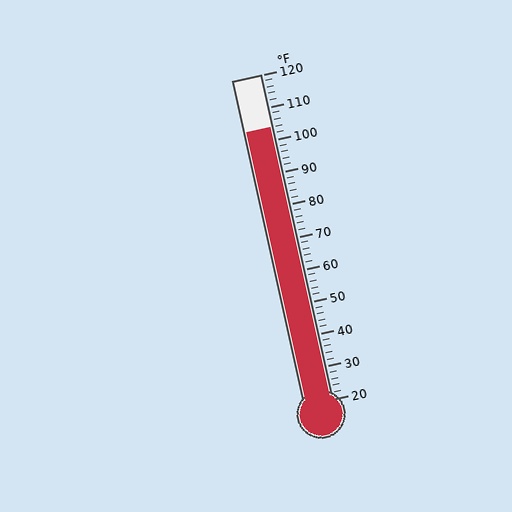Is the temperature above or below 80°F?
The temperature is above 80°F.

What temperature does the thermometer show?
The thermometer shows approximately 104°F.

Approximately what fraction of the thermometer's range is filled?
The thermometer is filled to approximately 85% of its range.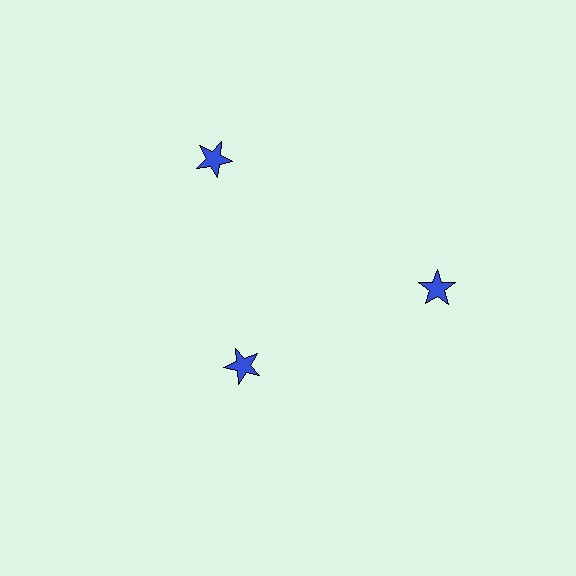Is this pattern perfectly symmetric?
No. The 3 blue stars are arranged in a ring, but one element near the 7 o'clock position is pulled inward toward the center, breaking the 3-fold rotational symmetry.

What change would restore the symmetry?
The symmetry would be restored by moving it outward, back onto the ring so that all 3 stars sit at equal angles and equal distance from the center.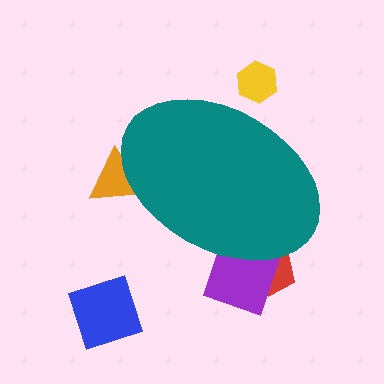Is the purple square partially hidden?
Yes, the purple square is partially hidden behind the teal ellipse.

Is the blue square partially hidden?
No, the blue square is fully visible.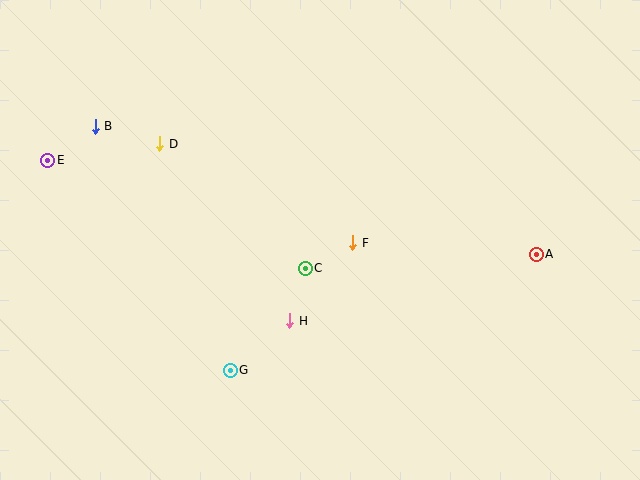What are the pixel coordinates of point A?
Point A is at (536, 254).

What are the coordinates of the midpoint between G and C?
The midpoint between G and C is at (268, 319).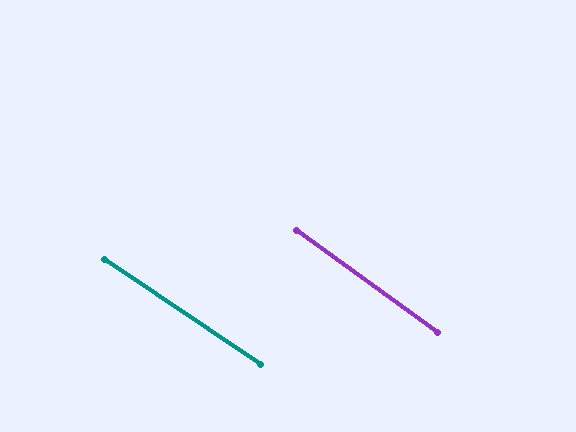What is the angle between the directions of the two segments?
Approximately 2 degrees.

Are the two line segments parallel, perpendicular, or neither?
Parallel — their directions differ by only 2.0°.